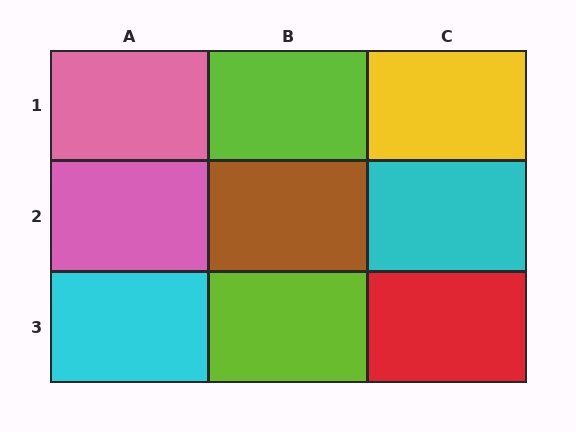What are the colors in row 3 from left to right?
Cyan, lime, red.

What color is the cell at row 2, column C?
Cyan.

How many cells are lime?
2 cells are lime.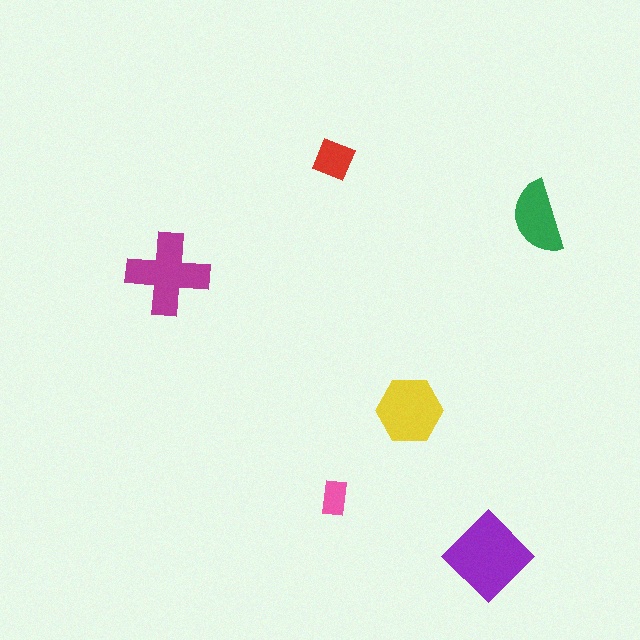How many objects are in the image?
There are 6 objects in the image.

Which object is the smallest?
The pink rectangle.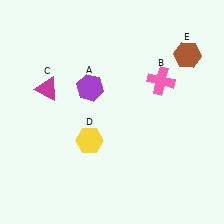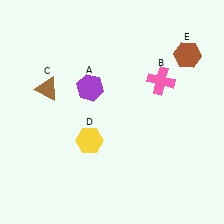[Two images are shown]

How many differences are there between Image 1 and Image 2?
There is 1 difference between the two images.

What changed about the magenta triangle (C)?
In Image 1, C is magenta. In Image 2, it changed to brown.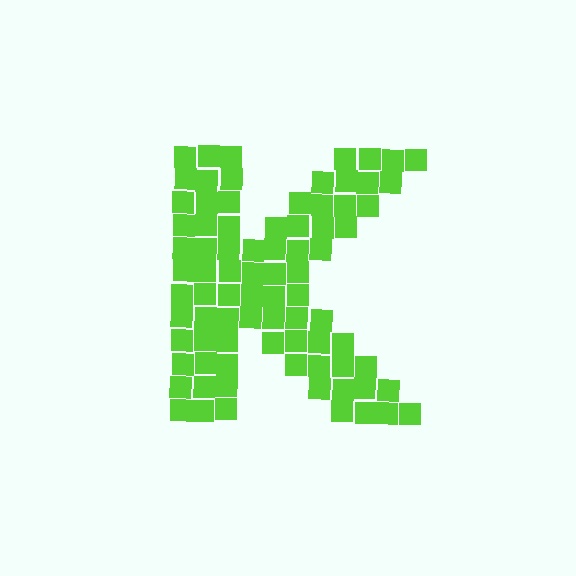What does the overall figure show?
The overall figure shows the letter K.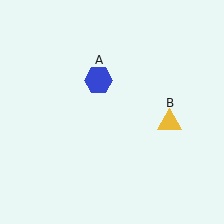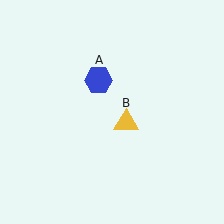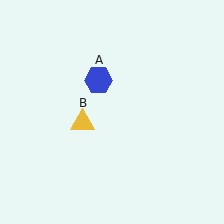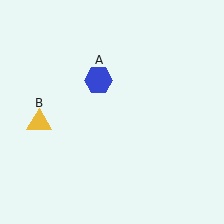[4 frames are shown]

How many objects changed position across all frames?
1 object changed position: yellow triangle (object B).